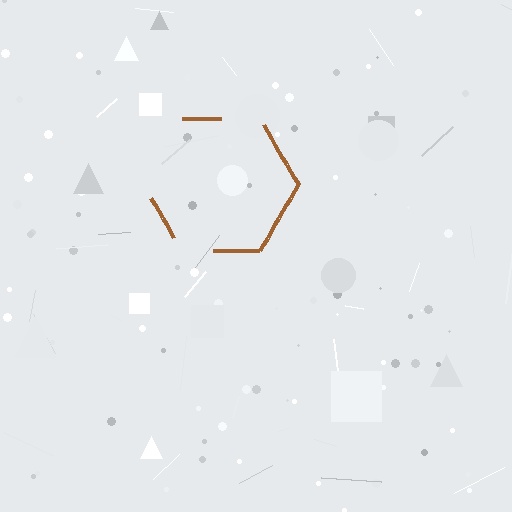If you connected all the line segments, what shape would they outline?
They would outline a hexagon.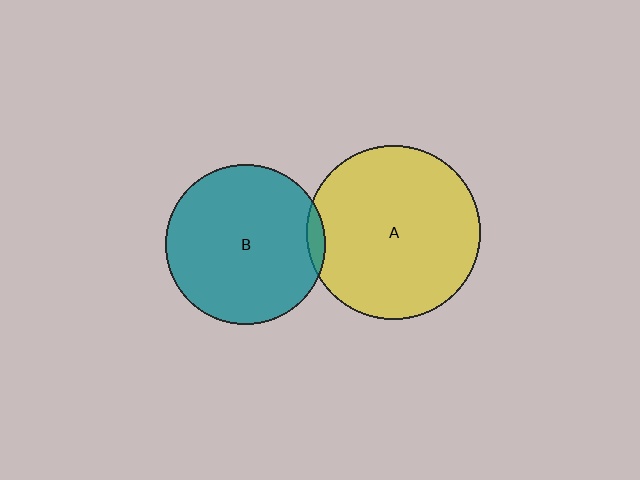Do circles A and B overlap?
Yes.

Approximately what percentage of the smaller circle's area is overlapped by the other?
Approximately 5%.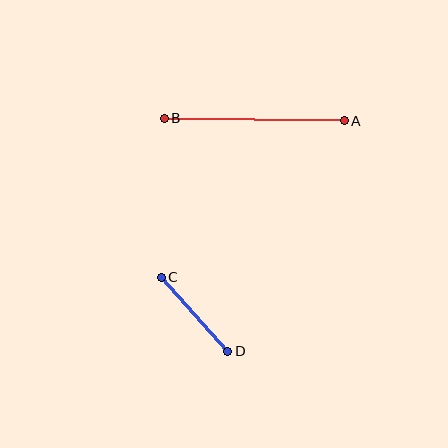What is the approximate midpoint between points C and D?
The midpoint is at approximately (194, 314) pixels.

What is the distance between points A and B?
The distance is approximately 180 pixels.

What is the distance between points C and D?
The distance is approximately 99 pixels.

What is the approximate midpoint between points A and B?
The midpoint is at approximately (254, 119) pixels.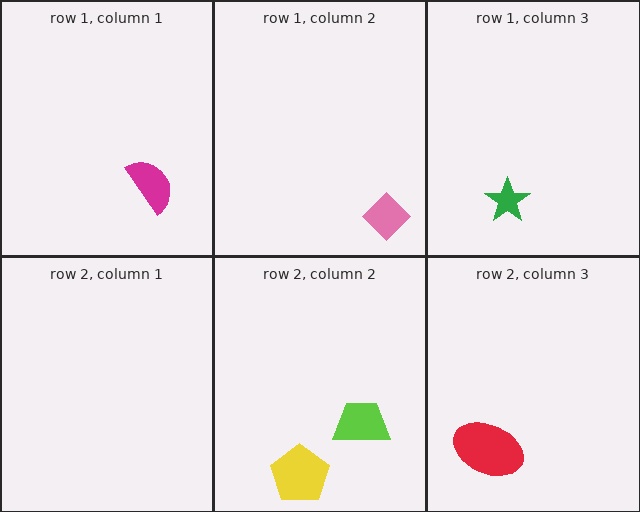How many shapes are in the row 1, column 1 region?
1.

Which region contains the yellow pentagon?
The row 2, column 2 region.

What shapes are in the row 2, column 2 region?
The lime trapezoid, the yellow pentagon.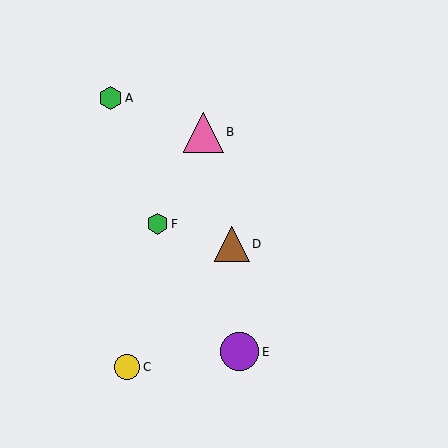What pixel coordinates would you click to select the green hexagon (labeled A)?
Click at (110, 98) to select the green hexagon A.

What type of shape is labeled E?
Shape E is a purple circle.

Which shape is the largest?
The pink triangle (labeled B) is the largest.